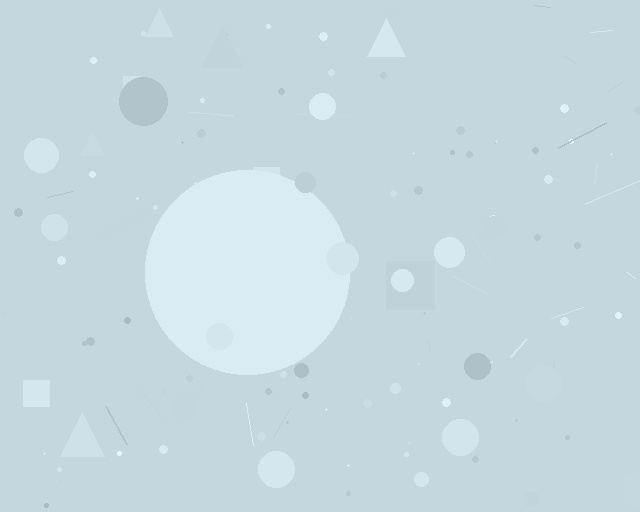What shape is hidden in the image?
A circle is hidden in the image.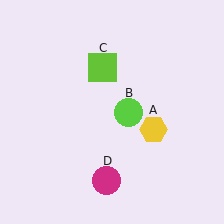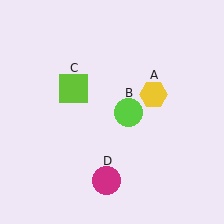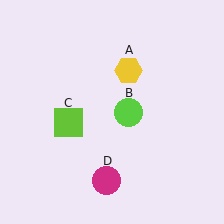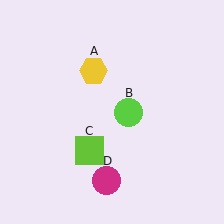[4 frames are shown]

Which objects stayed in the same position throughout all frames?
Lime circle (object B) and magenta circle (object D) remained stationary.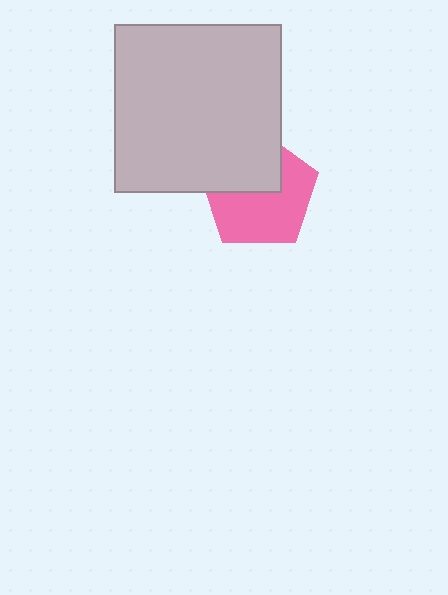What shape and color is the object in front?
The object in front is a light gray square.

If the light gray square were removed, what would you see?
You would see the complete pink pentagon.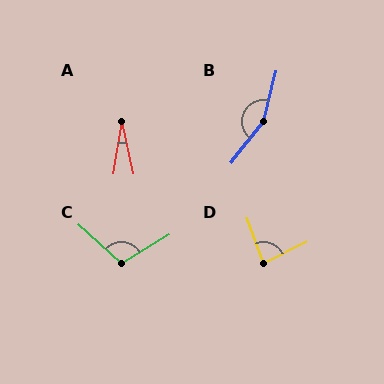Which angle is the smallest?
A, at approximately 22 degrees.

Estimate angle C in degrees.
Approximately 107 degrees.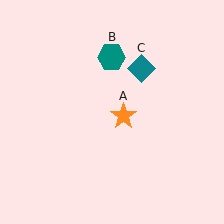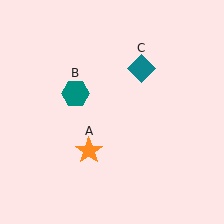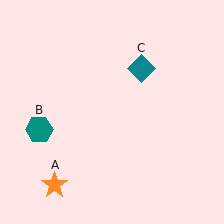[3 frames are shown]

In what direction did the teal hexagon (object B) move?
The teal hexagon (object B) moved down and to the left.